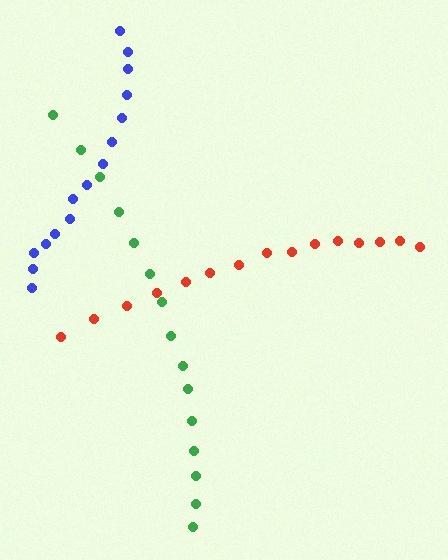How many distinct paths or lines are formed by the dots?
There are 3 distinct paths.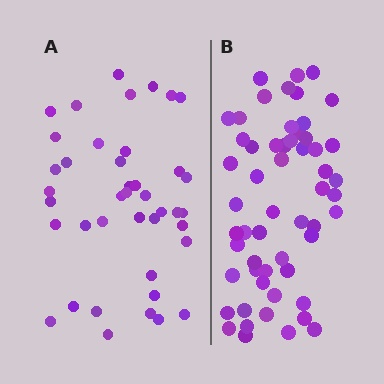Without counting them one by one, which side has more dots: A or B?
Region B (the right region) has more dots.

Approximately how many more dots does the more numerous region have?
Region B has approximately 15 more dots than region A.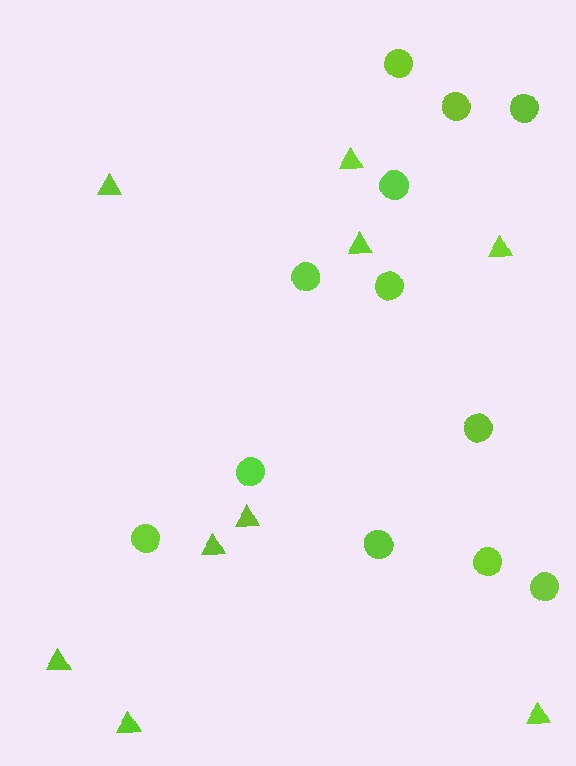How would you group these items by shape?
There are 2 groups: one group of circles (12) and one group of triangles (9).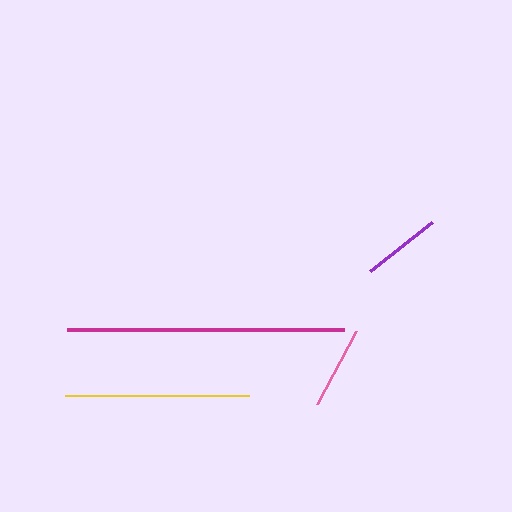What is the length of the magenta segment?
The magenta segment is approximately 277 pixels long.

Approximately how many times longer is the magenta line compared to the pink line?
The magenta line is approximately 3.3 times the length of the pink line.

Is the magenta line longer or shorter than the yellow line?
The magenta line is longer than the yellow line.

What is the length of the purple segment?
The purple segment is approximately 79 pixels long.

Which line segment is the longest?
The magenta line is the longest at approximately 277 pixels.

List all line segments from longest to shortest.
From longest to shortest: magenta, yellow, pink, purple.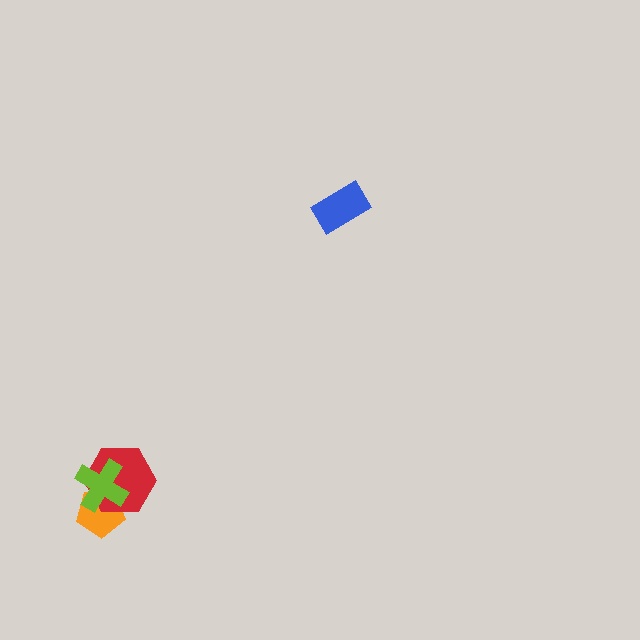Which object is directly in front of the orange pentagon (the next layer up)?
The red hexagon is directly in front of the orange pentagon.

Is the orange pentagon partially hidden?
Yes, it is partially covered by another shape.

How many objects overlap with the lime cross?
2 objects overlap with the lime cross.